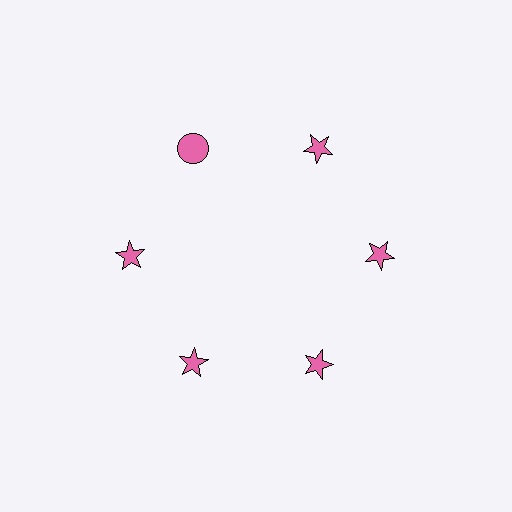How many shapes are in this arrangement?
There are 6 shapes arranged in a ring pattern.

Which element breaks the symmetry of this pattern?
The pink circle at roughly the 11 o'clock position breaks the symmetry. All other shapes are pink stars.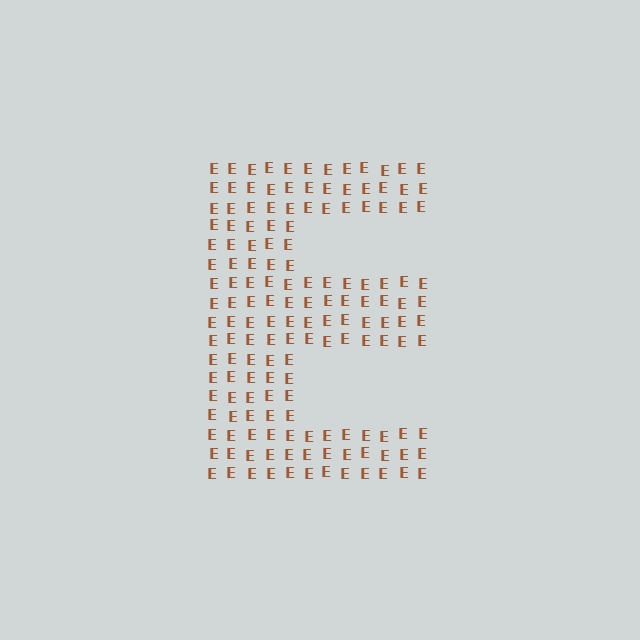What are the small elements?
The small elements are letter E's.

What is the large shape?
The large shape is the letter E.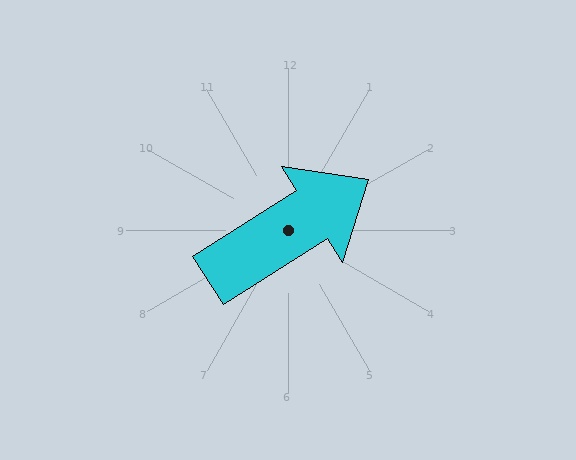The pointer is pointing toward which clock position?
Roughly 2 o'clock.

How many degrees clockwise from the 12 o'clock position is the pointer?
Approximately 58 degrees.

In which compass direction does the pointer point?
Northeast.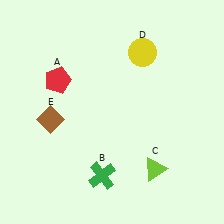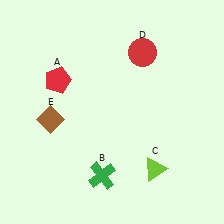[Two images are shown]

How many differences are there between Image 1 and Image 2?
There is 1 difference between the two images.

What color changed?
The circle (D) changed from yellow in Image 1 to red in Image 2.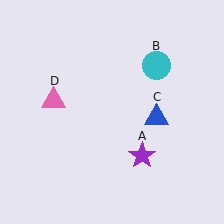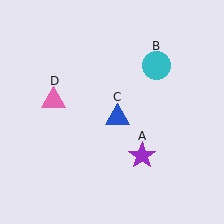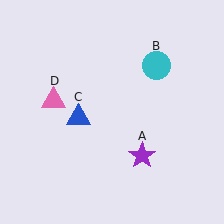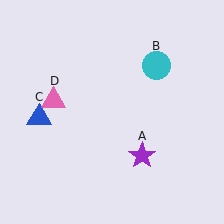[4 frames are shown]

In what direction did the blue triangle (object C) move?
The blue triangle (object C) moved left.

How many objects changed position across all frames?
1 object changed position: blue triangle (object C).